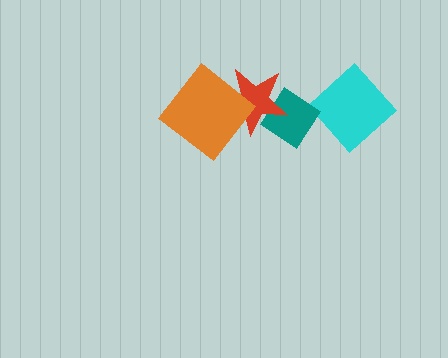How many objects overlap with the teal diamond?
1 object overlaps with the teal diamond.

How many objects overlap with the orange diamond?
1 object overlaps with the orange diamond.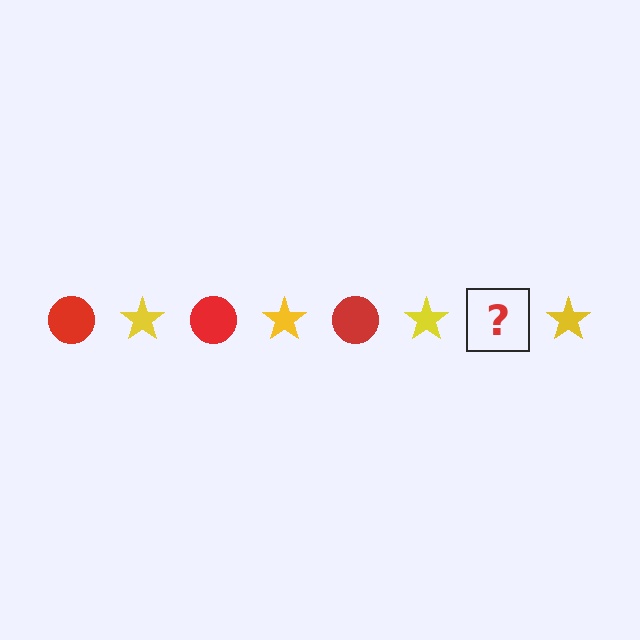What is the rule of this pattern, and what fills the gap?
The rule is that the pattern alternates between red circle and yellow star. The gap should be filled with a red circle.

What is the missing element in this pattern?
The missing element is a red circle.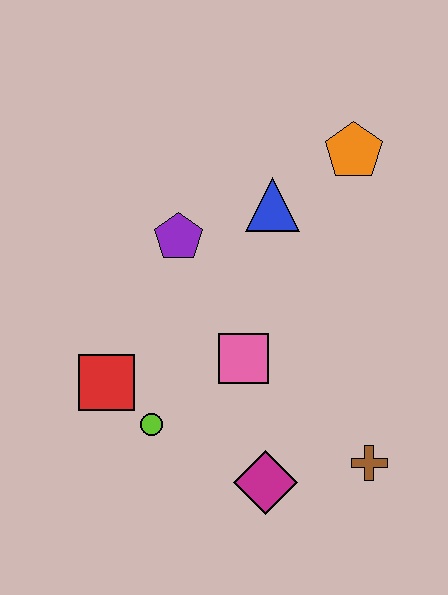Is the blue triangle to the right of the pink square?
Yes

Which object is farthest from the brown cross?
The orange pentagon is farthest from the brown cross.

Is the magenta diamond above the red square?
No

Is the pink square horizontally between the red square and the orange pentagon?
Yes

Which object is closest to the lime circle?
The red square is closest to the lime circle.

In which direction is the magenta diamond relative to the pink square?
The magenta diamond is below the pink square.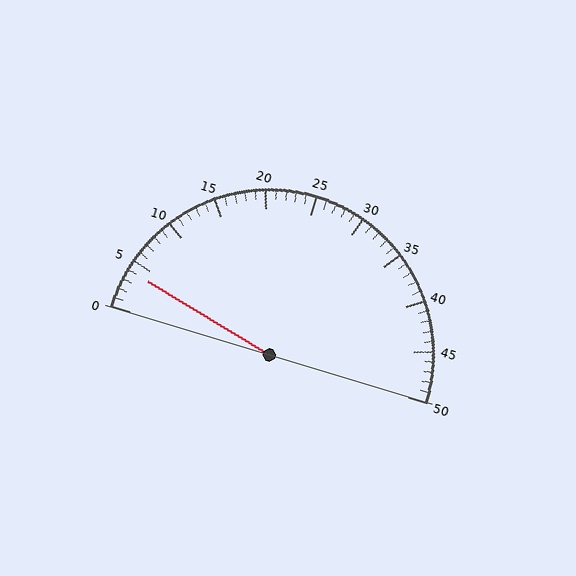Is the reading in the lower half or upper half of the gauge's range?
The reading is in the lower half of the range (0 to 50).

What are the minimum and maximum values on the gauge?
The gauge ranges from 0 to 50.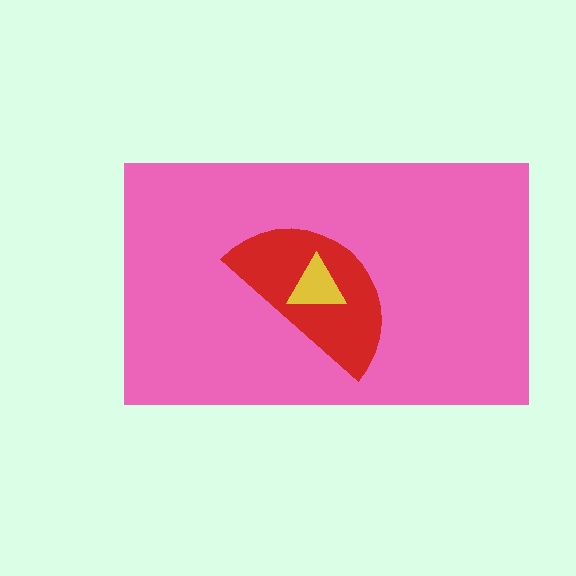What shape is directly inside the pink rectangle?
The red semicircle.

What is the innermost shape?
The yellow triangle.